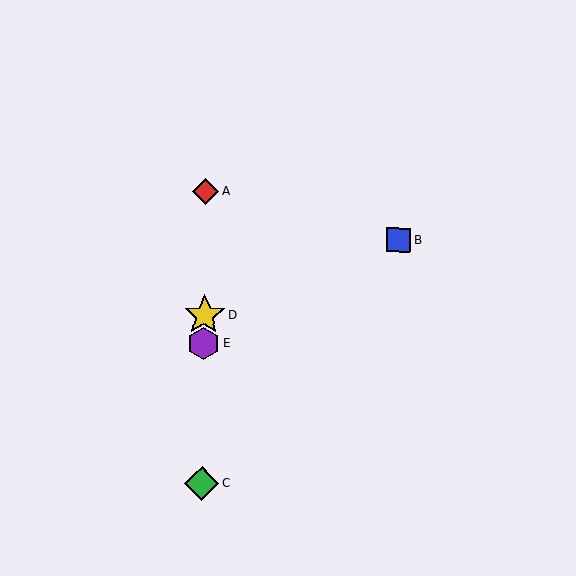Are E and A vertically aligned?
Yes, both are at x≈204.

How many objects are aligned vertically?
4 objects (A, C, D, E) are aligned vertically.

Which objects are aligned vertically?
Objects A, C, D, E are aligned vertically.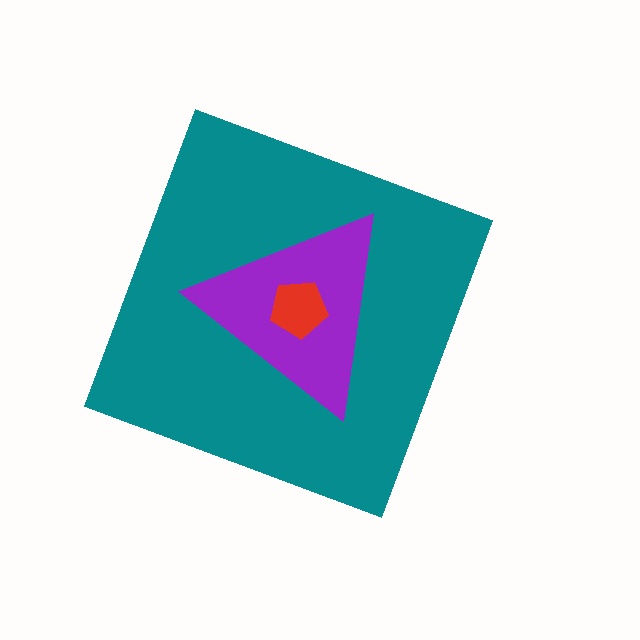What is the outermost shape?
The teal diamond.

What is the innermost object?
The red pentagon.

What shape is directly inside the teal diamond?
The purple triangle.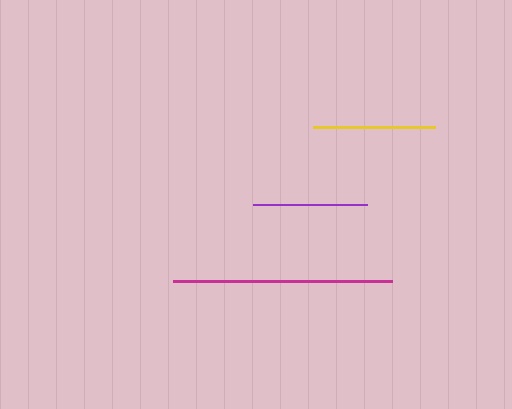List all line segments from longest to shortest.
From longest to shortest: magenta, yellow, purple.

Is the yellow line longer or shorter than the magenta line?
The magenta line is longer than the yellow line.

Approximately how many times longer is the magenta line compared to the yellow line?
The magenta line is approximately 1.8 times the length of the yellow line.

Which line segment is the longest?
The magenta line is the longest at approximately 219 pixels.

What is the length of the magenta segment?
The magenta segment is approximately 219 pixels long.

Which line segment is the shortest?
The purple line is the shortest at approximately 114 pixels.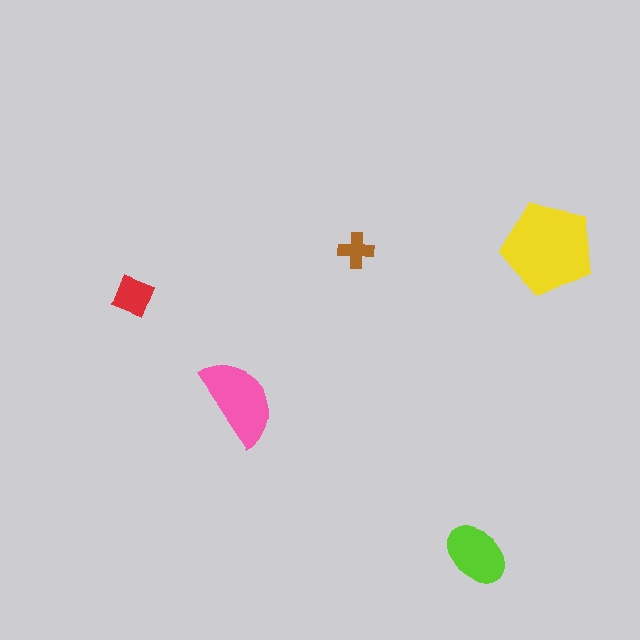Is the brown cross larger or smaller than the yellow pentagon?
Smaller.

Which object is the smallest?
The brown cross.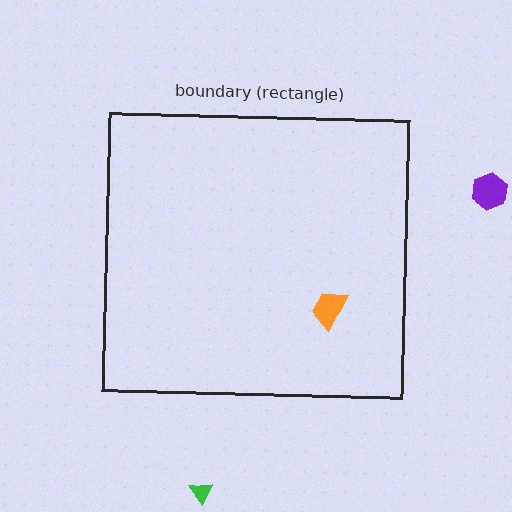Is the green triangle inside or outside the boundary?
Outside.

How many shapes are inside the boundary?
1 inside, 2 outside.